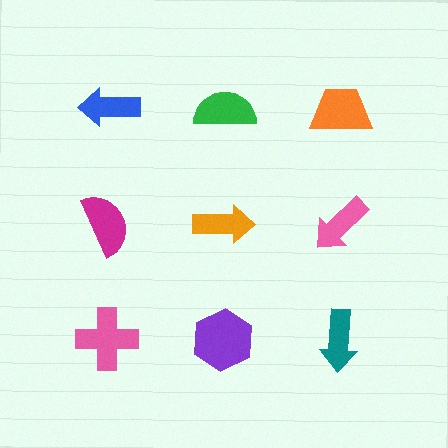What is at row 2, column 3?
A pink arrow.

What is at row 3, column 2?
A purple hexagon.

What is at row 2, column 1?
A magenta semicircle.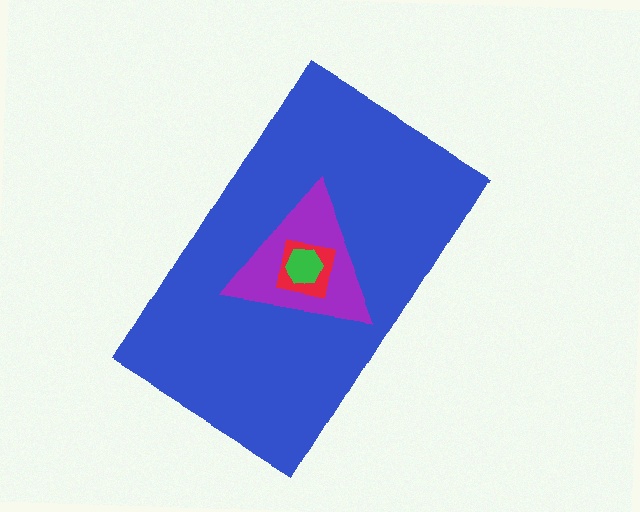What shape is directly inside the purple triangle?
The red square.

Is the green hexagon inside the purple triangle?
Yes.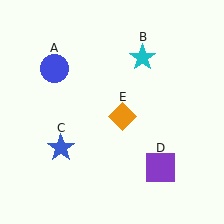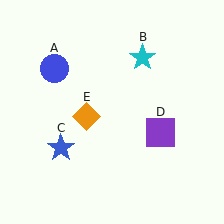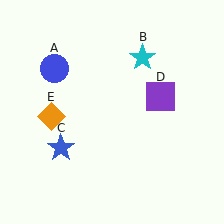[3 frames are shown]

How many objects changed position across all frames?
2 objects changed position: purple square (object D), orange diamond (object E).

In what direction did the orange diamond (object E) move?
The orange diamond (object E) moved left.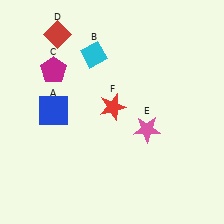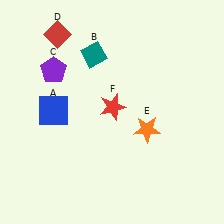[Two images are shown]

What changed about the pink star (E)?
In Image 1, E is pink. In Image 2, it changed to orange.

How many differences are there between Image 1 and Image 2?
There are 3 differences between the two images.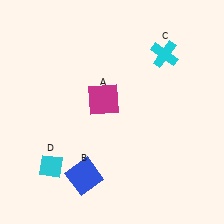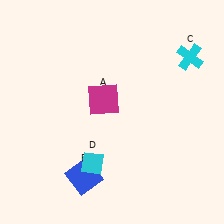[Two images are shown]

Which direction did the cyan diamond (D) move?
The cyan diamond (D) moved right.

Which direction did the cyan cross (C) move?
The cyan cross (C) moved right.